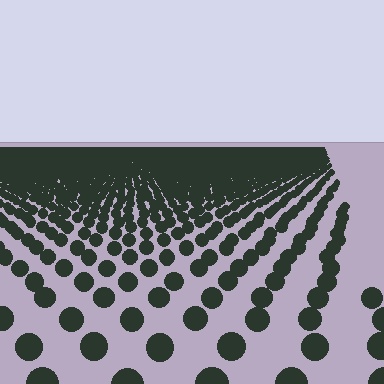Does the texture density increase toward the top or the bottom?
Density increases toward the top.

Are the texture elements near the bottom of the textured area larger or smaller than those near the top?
Larger. Near the bottom, elements are closer to the viewer and appear at a bigger on-screen size.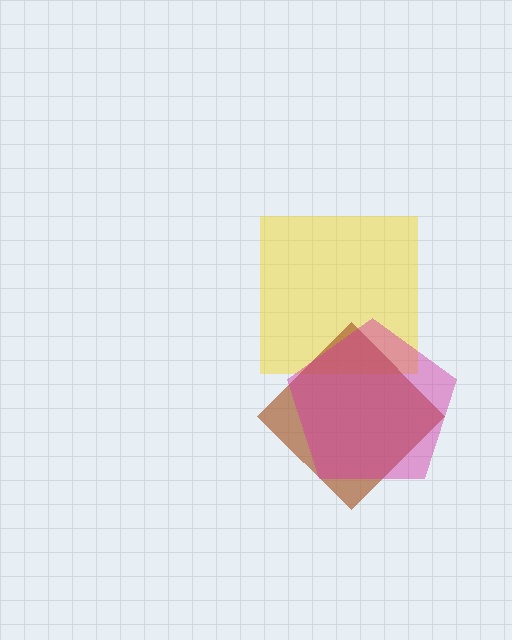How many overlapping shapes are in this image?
There are 3 overlapping shapes in the image.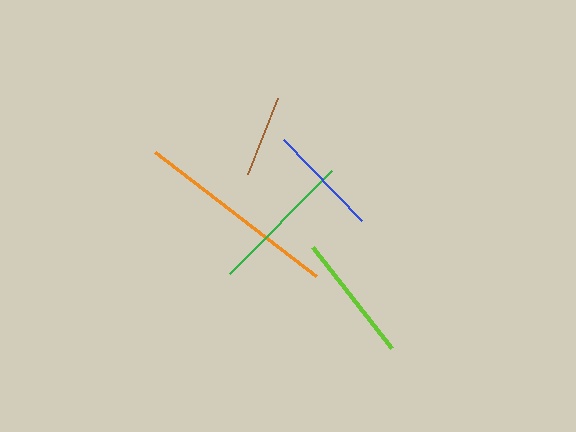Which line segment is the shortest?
The brown line is the shortest at approximately 81 pixels.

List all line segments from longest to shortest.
From longest to shortest: orange, green, lime, blue, brown.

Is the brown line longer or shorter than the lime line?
The lime line is longer than the brown line.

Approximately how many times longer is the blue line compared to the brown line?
The blue line is approximately 1.4 times the length of the brown line.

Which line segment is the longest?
The orange line is the longest at approximately 203 pixels.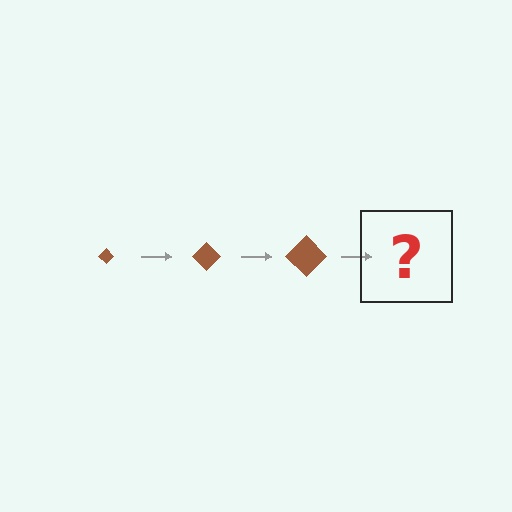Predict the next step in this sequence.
The next step is a brown diamond, larger than the previous one.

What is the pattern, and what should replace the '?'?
The pattern is that the diamond gets progressively larger each step. The '?' should be a brown diamond, larger than the previous one.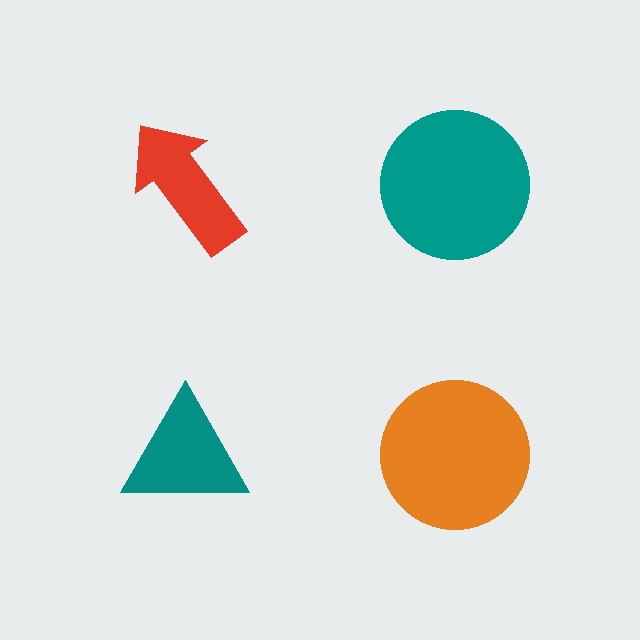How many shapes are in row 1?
2 shapes.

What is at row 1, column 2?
A teal circle.